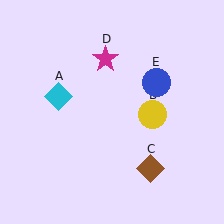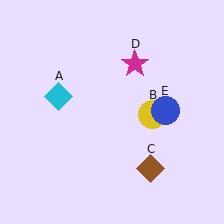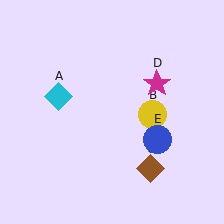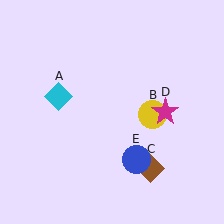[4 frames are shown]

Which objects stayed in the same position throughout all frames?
Cyan diamond (object A) and yellow circle (object B) and brown diamond (object C) remained stationary.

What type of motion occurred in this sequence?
The magenta star (object D), blue circle (object E) rotated clockwise around the center of the scene.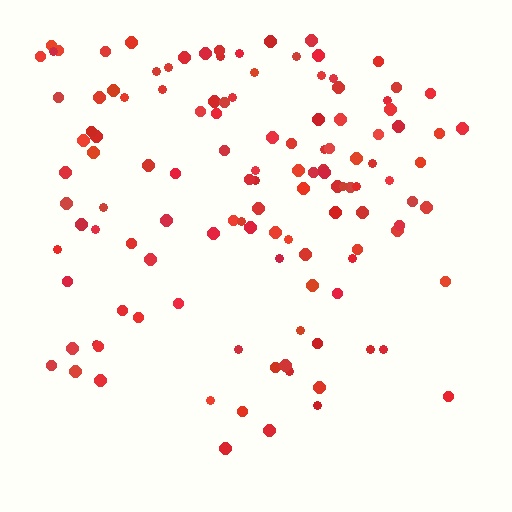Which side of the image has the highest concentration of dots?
The top.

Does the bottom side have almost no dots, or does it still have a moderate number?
Still a moderate number, just noticeably fewer than the top.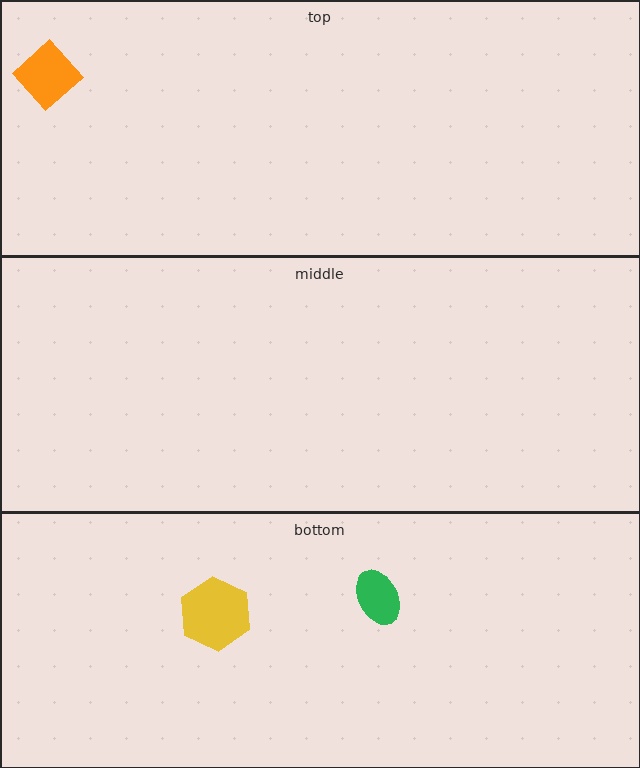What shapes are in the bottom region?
The yellow hexagon, the green ellipse.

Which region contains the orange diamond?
The top region.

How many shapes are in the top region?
1.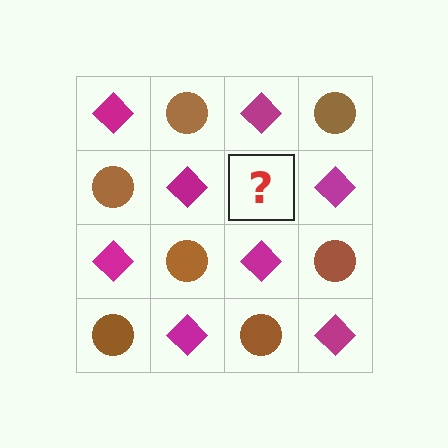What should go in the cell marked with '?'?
The missing cell should contain a brown circle.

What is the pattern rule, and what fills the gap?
The rule is that it alternates magenta diamond and brown circle in a checkerboard pattern. The gap should be filled with a brown circle.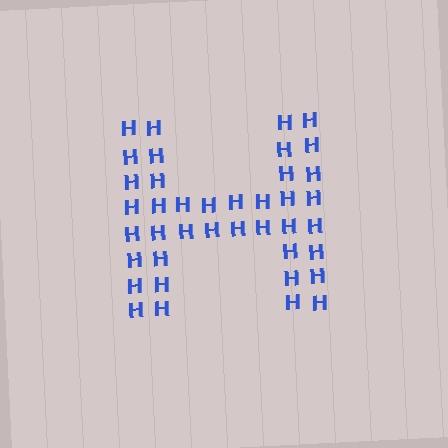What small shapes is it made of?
It is made of small letter H's.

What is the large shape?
The large shape is the letter H.